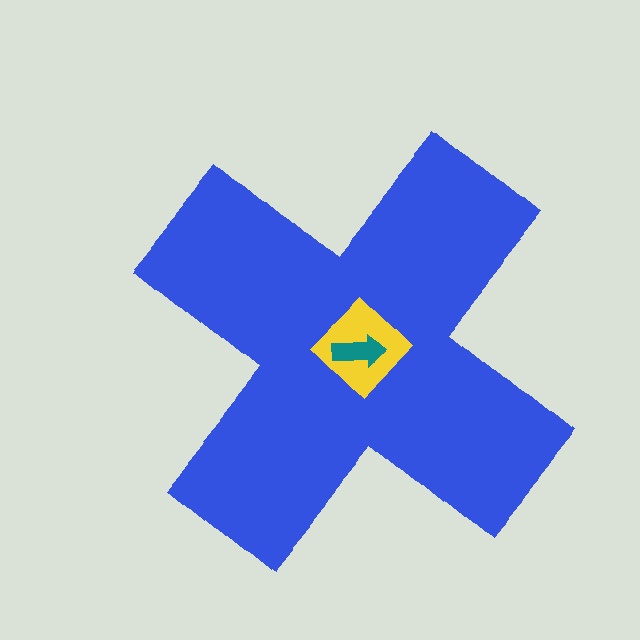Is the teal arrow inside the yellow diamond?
Yes.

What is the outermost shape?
The blue cross.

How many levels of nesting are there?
3.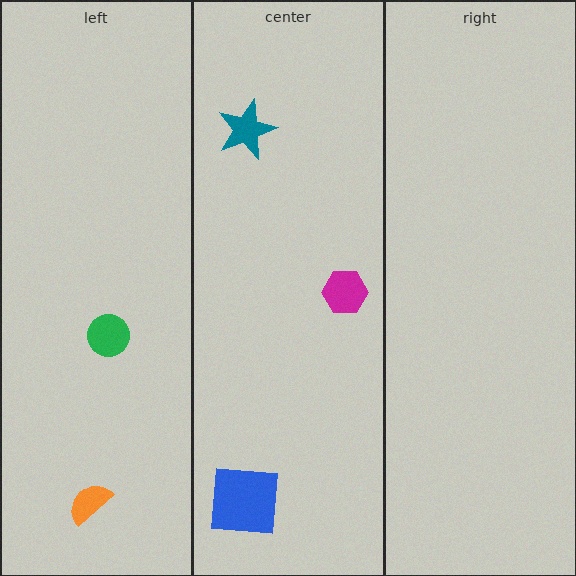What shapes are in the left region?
The green circle, the orange semicircle.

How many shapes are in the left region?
2.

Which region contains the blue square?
The center region.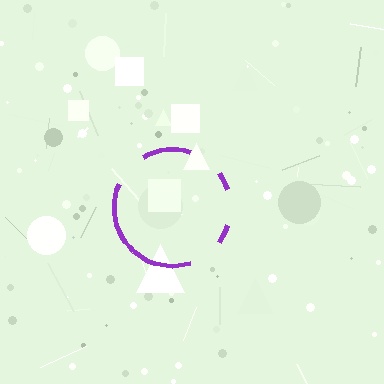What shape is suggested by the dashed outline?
The dashed outline suggests a circle.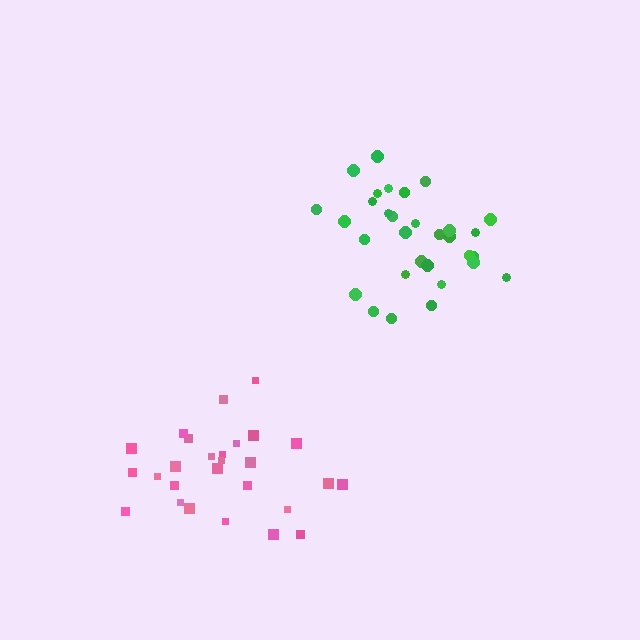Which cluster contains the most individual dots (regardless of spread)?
Green (31).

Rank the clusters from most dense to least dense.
green, pink.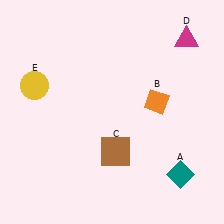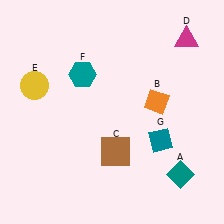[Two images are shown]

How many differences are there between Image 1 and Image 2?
There are 2 differences between the two images.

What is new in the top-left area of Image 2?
A teal hexagon (F) was added in the top-left area of Image 2.